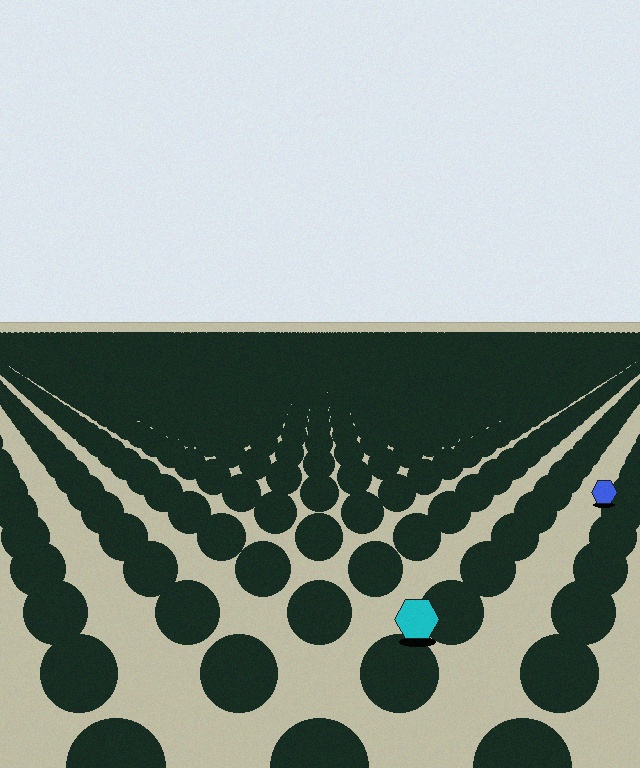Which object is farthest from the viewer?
The blue hexagon is farthest from the viewer. It appears smaller and the ground texture around it is denser.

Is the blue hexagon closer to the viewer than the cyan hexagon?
No. The cyan hexagon is closer — you can tell from the texture gradient: the ground texture is coarser near it.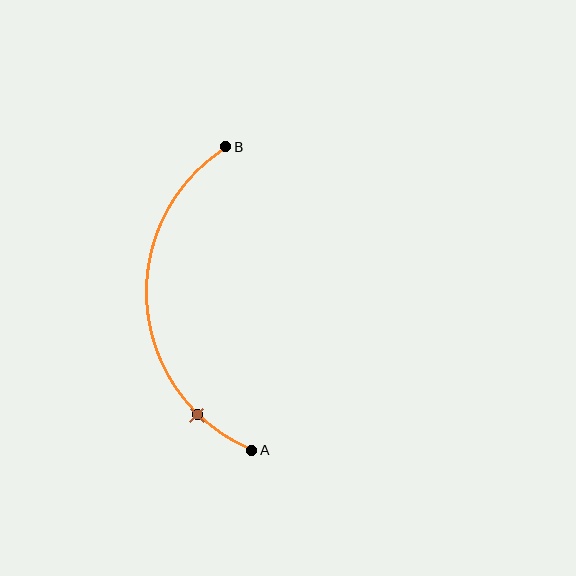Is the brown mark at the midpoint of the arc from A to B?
No. The brown mark lies on the arc but is closer to endpoint A. The arc midpoint would be at the point on the curve equidistant along the arc from both A and B.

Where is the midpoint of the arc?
The arc midpoint is the point on the curve farthest from the straight line joining A and B. It sits to the left of that line.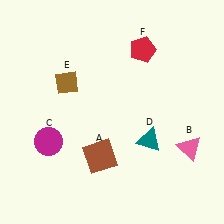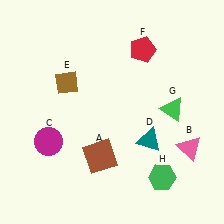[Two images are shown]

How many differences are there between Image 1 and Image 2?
There are 2 differences between the two images.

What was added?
A green triangle (G), a green hexagon (H) were added in Image 2.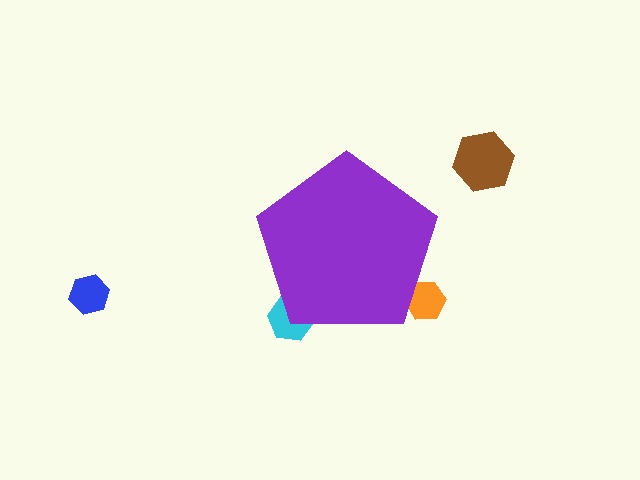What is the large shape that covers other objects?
A purple pentagon.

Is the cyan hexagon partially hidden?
Yes, the cyan hexagon is partially hidden behind the purple pentagon.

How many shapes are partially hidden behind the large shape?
2 shapes are partially hidden.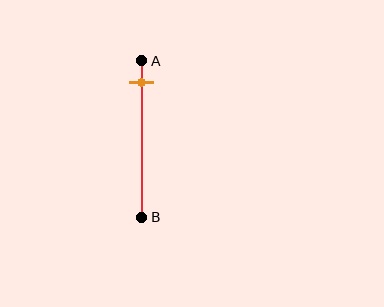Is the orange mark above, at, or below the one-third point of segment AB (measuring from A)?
The orange mark is above the one-third point of segment AB.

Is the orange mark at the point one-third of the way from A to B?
No, the mark is at about 15% from A, not at the 33% one-third point.